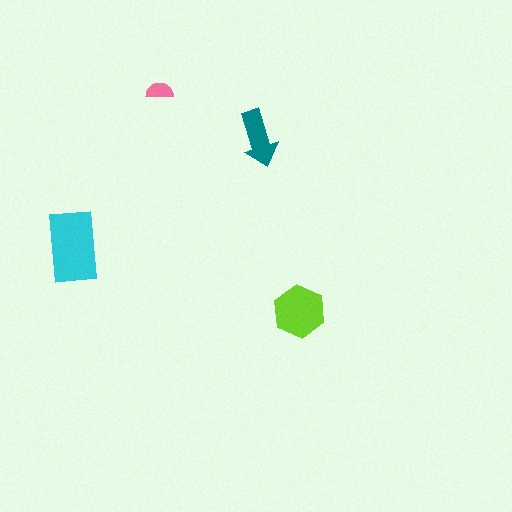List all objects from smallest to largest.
The pink semicircle, the teal arrow, the lime hexagon, the cyan rectangle.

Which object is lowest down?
The lime hexagon is bottommost.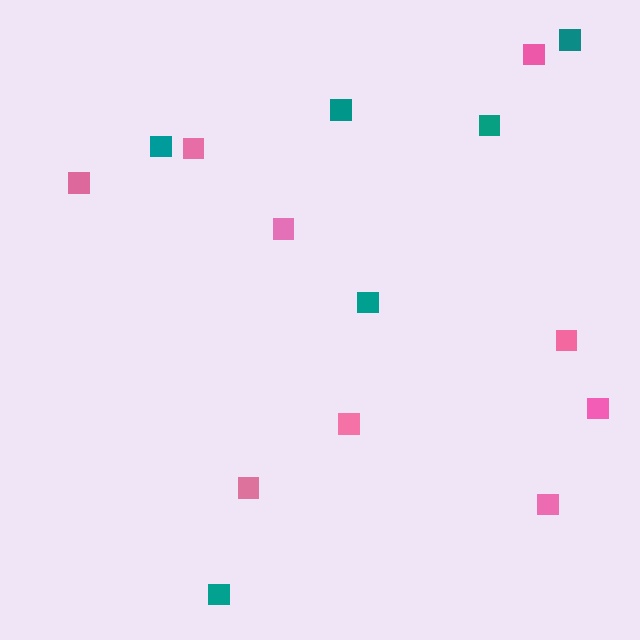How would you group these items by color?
There are 2 groups: one group of teal squares (6) and one group of pink squares (9).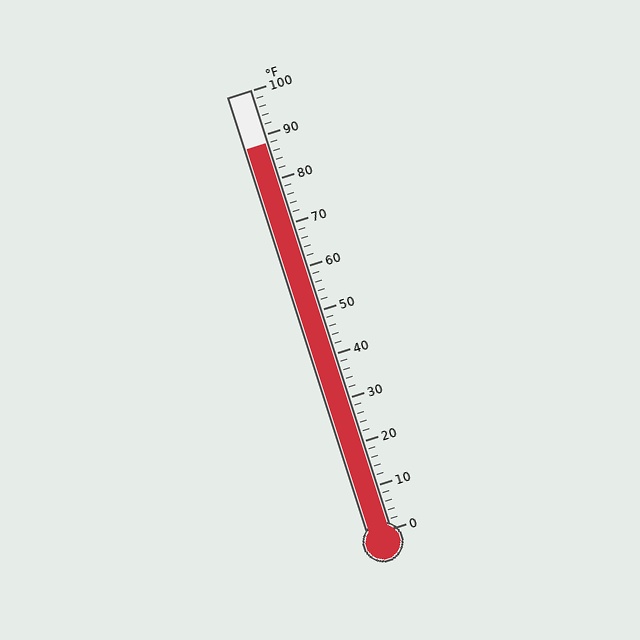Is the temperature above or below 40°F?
The temperature is above 40°F.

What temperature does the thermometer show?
The thermometer shows approximately 88°F.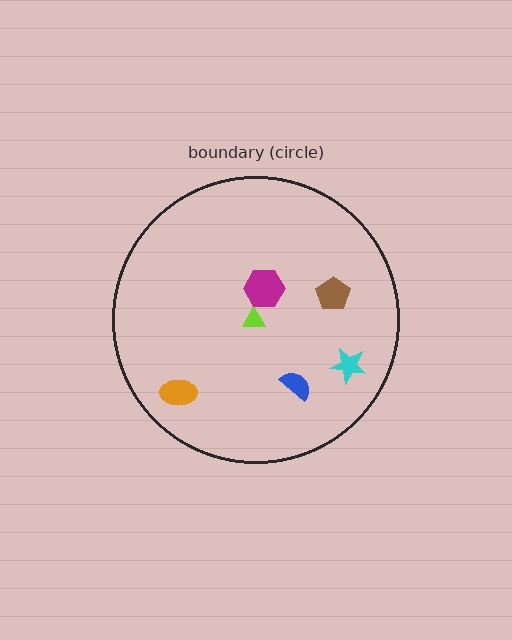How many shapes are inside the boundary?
6 inside, 0 outside.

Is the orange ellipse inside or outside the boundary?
Inside.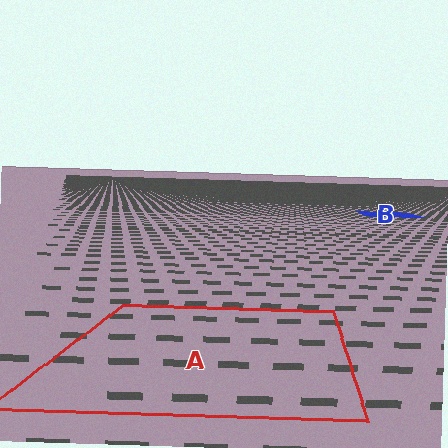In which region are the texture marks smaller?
The texture marks are smaller in region B, because it is farther away.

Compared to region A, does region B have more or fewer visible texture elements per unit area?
Region B has more texture elements per unit area — they are packed more densely because it is farther away.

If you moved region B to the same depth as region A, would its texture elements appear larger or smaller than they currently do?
They would appear larger. At a closer depth, the same texture elements are projected at a bigger on-screen size.